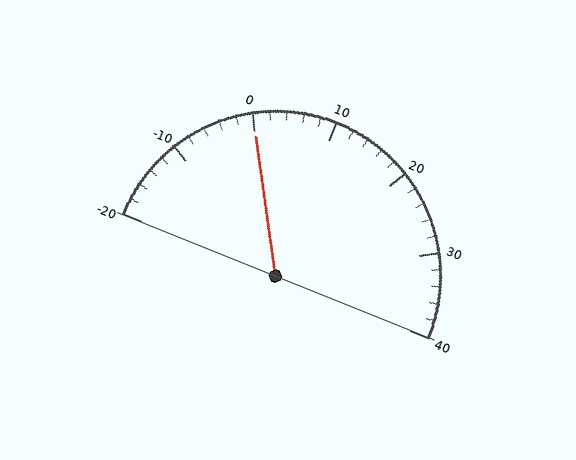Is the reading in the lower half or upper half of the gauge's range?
The reading is in the lower half of the range (-20 to 40).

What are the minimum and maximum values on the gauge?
The gauge ranges from -20 to 40.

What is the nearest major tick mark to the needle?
The nearest major tick mark is 0.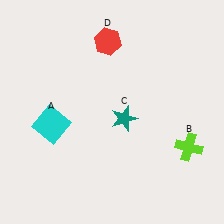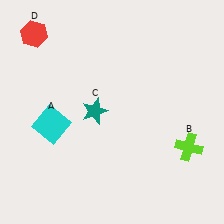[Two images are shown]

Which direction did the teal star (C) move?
The teal star (C) moved left.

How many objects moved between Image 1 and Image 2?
2 objects moved between the two images.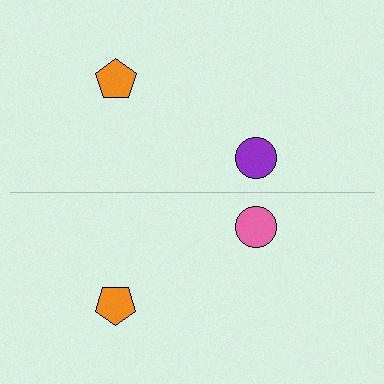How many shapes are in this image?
There are 4 shapes in this image.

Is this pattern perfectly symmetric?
No, the pattern is not perfectly symmetric. The pink circle on the bottom side breaks the symmetry — its mirror counterpart is purple.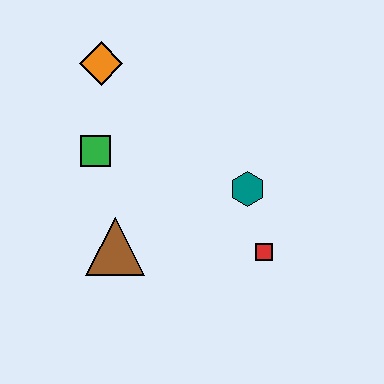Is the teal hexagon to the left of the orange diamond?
No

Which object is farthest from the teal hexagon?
The orange diamond is farthest from the teal hexagon.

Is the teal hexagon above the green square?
No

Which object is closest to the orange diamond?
The green square is closest to the orange diamond.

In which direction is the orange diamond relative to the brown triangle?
The orange diamond is above the brown triangle.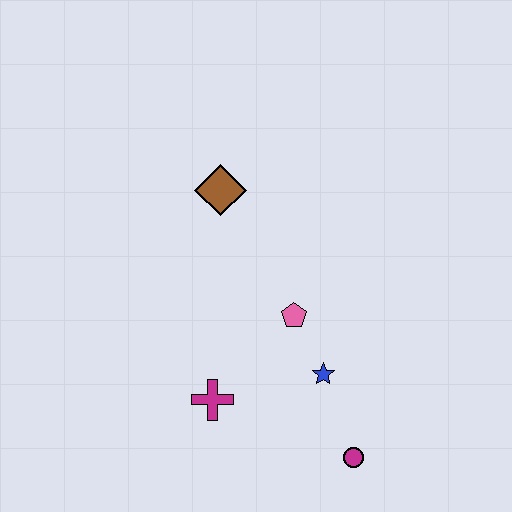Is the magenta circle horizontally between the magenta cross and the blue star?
No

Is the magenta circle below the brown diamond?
Yes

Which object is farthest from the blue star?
The brown diamond is farthest from the blue star.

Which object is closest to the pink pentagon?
The blue star is closest to the pink pentagon.